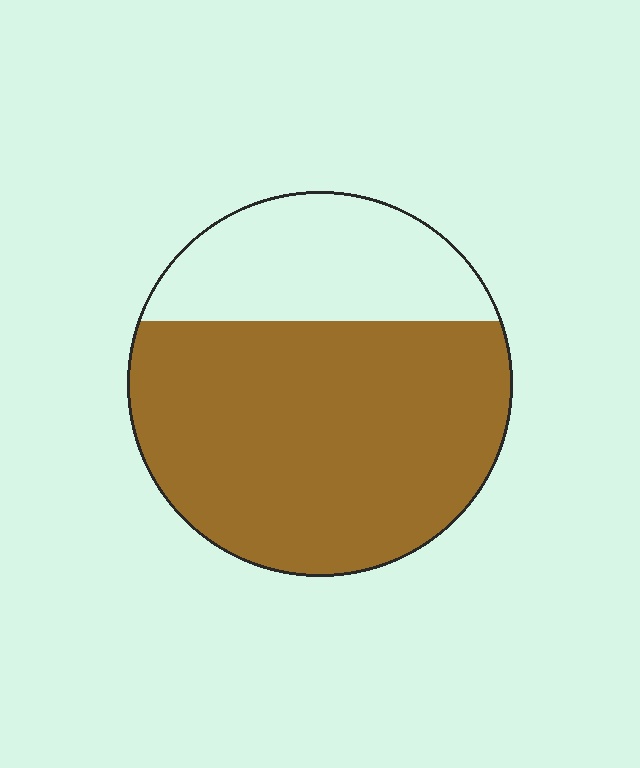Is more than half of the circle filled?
Yes.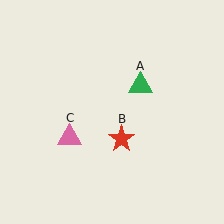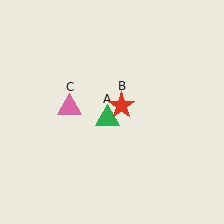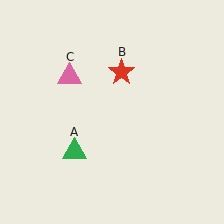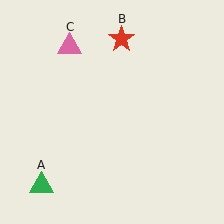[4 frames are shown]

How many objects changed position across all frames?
3 objects changed position: green triangle (object A), red star (object B), pink triangle (object C).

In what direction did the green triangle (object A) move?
The green triangle (object A) moved down and to the left.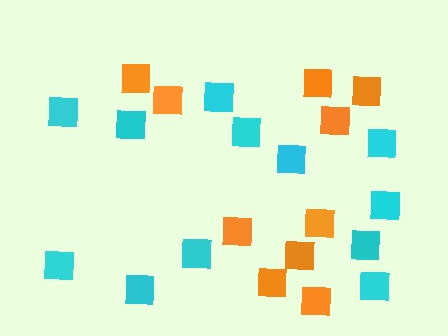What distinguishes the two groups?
There are 2 groups: one group of cyan squares (12) and one group of orange squares (10).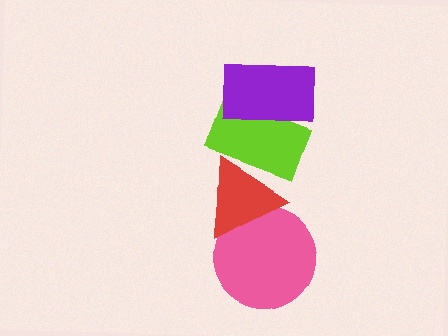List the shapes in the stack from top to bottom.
From top to bottom: the purple rectangle, the lime rectangle, the red triangle, the pink circle.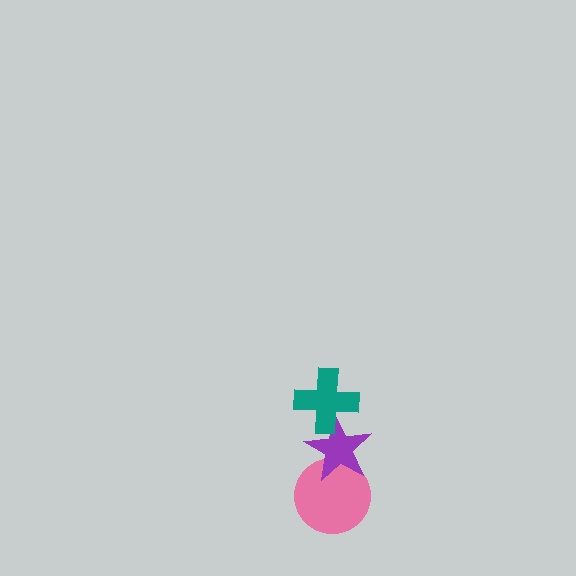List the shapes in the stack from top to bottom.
From top to bottom: the teal cross, the purple star, the pink circle.